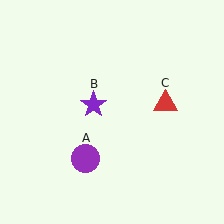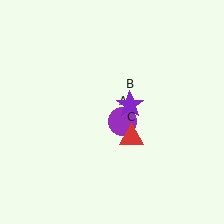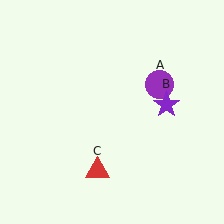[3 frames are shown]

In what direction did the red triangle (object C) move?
The red triangle (object C) moved down and to the left.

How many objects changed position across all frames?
3 objects changed position: purple circle (object A), purple star (object B), red triangle (object C).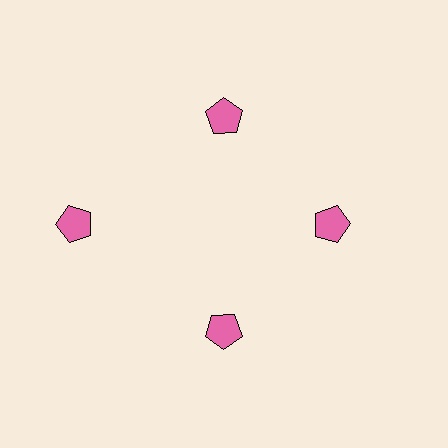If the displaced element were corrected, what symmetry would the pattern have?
It would have 4-fold rotational symmetry — the pattern would map onto itself every 90 degrees.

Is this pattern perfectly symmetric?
No. The 4 pink pentagons are arranged in a ring, but one element near the 9 o'clock position is pushed outward from the center, breaking the 4-fold rotational symmetry.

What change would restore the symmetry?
The symmetry would be restored by moving it inward, back onto the ring so that all 4 pentagons sit at equal angles and equal distance from the center.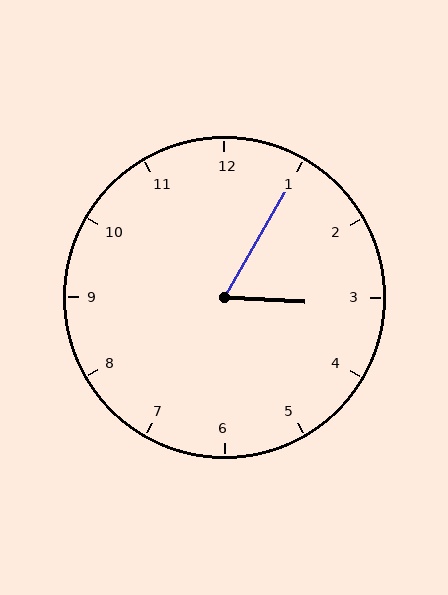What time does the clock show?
3:05.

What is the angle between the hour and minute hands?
Approximately 62 degrees.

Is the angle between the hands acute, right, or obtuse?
It is acute.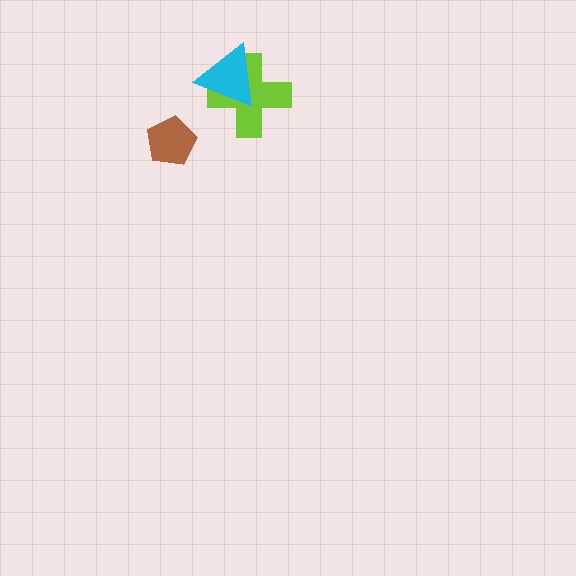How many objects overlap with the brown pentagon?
0 objects overlap with the brown pentagon.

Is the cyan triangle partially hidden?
No, no other shape covers it.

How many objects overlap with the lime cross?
1 object overlaps with the lime cross.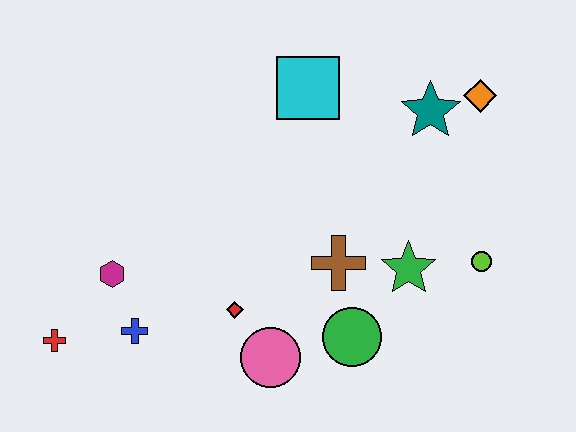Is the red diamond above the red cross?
Yes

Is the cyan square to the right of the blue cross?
Yes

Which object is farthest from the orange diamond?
The red cross is farthest from the orange diamond.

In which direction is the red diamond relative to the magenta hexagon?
The red diamond is to the right of the magenta hexagon.